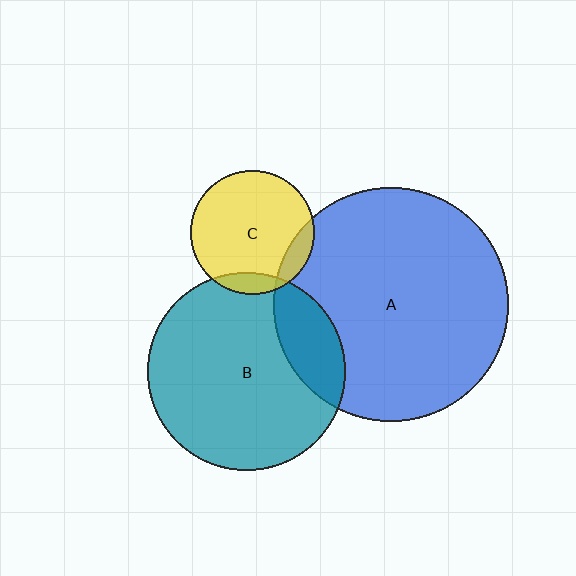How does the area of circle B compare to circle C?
Approximately 2.5 times.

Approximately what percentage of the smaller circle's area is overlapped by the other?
Approximately 10%.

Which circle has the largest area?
Circle A (blue).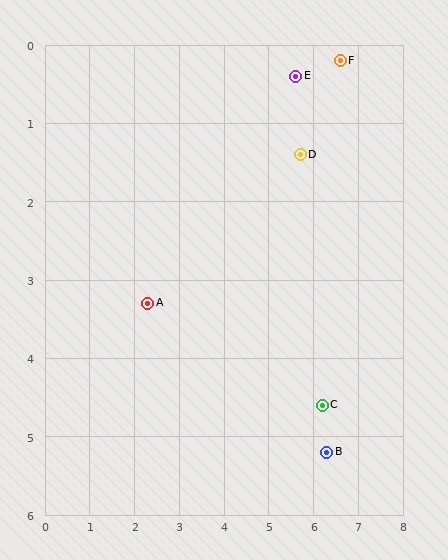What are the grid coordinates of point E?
Point E is at approximately (5.6, 0.4).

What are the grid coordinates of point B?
Point B is at approximately (6.3, 5.2).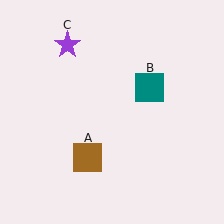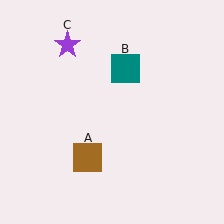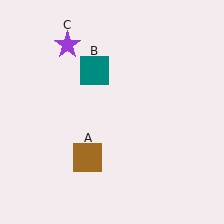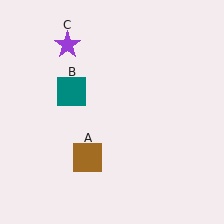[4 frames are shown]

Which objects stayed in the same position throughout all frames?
Brown square (object A) and purple star (object C) remained stationary.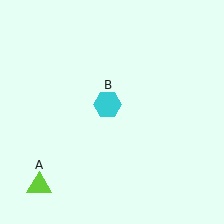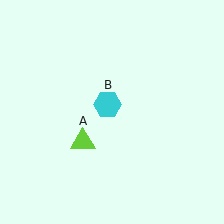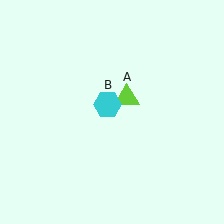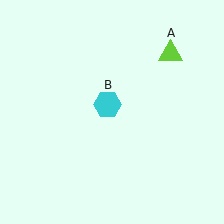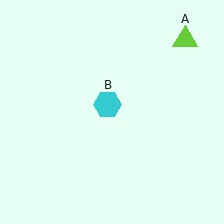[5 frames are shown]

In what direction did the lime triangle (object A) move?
The lime triangle (object A) moved up and to the right.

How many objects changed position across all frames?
1 object changed position: lime triangle (object A).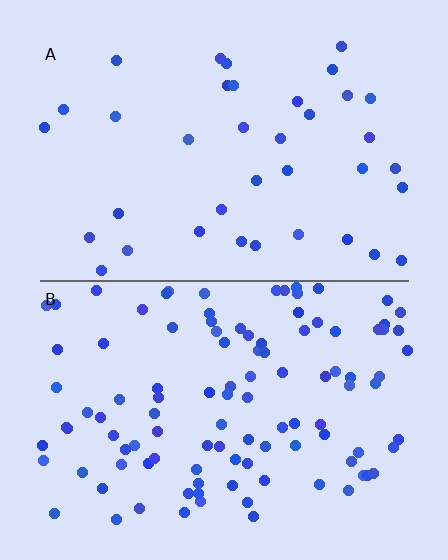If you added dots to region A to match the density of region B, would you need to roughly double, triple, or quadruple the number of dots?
Approximately triple.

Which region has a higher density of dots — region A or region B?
B (the bottom).